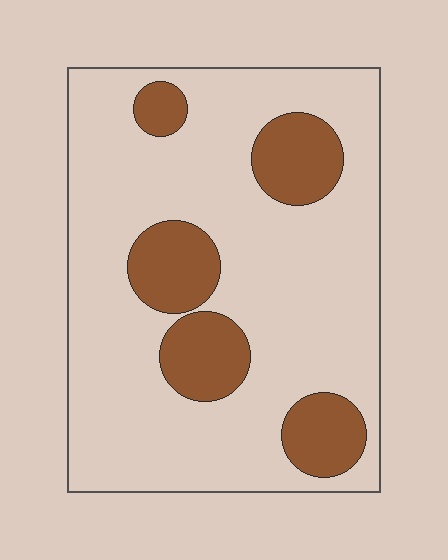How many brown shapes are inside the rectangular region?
5.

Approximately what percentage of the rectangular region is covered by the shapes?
Approximately 20%.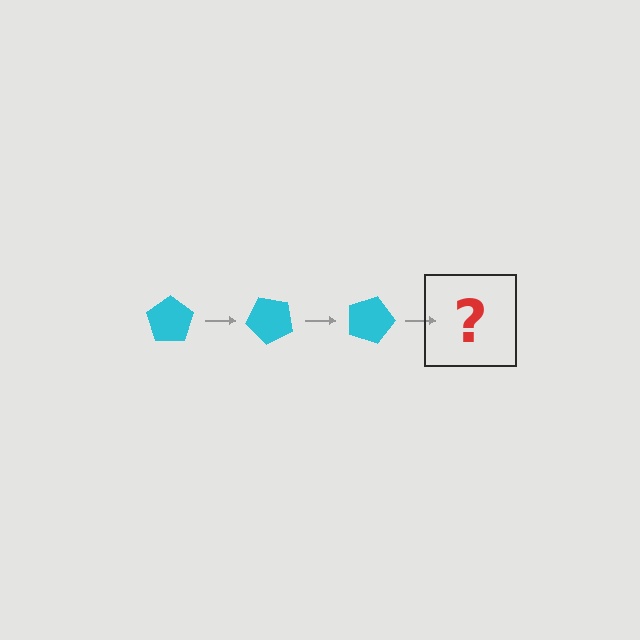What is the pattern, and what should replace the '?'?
The pattern is that the pentagon rotates 45 degrees each step. The '?' should be a cyan pentagon rotated 135 degrees.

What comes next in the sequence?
The next element should be a cyan pentagon rotated 135 degrees.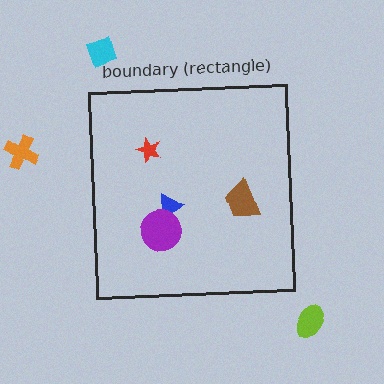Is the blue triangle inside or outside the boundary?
Inside.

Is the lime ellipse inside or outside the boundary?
Outside.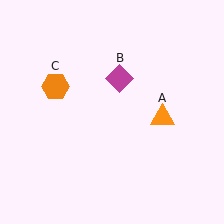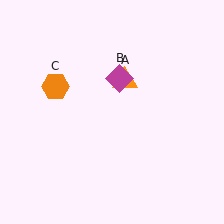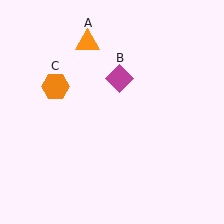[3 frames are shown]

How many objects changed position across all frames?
1 object changed position: orange triangle (object A).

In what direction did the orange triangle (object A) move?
The orange triangle (object A) moved up and to the left.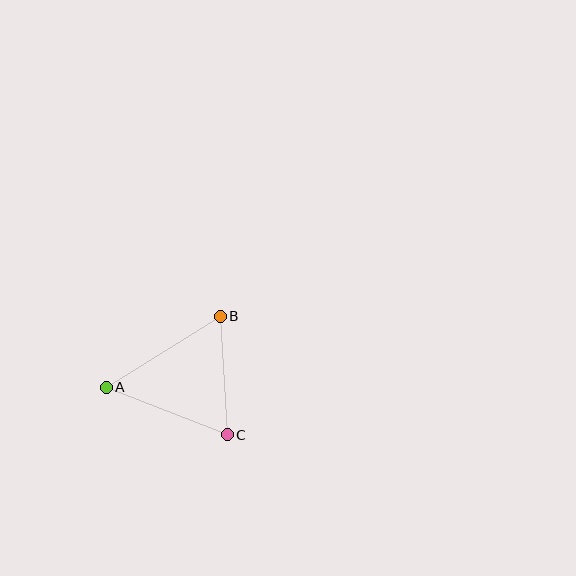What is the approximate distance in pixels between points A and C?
The distance between A and C is approximately 130 pixels.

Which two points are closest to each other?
Points B and C are closest to each other.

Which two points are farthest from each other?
Points A and B are farthest from each other.